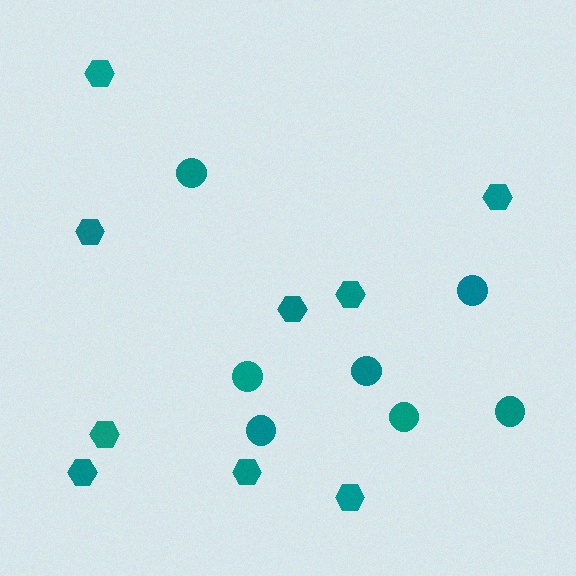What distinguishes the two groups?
There are 2 groups: one group of hexagons (9) and one group of circles (7).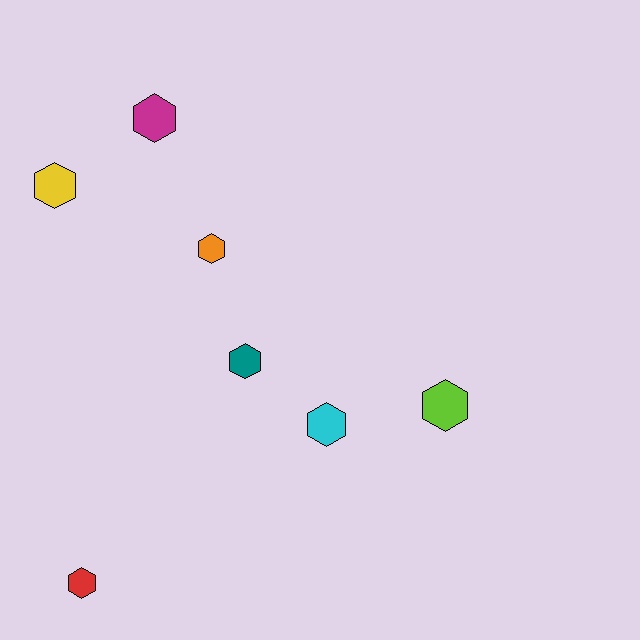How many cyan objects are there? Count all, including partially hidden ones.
There is 1 cyan object.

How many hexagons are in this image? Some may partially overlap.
There are 7 hexagons.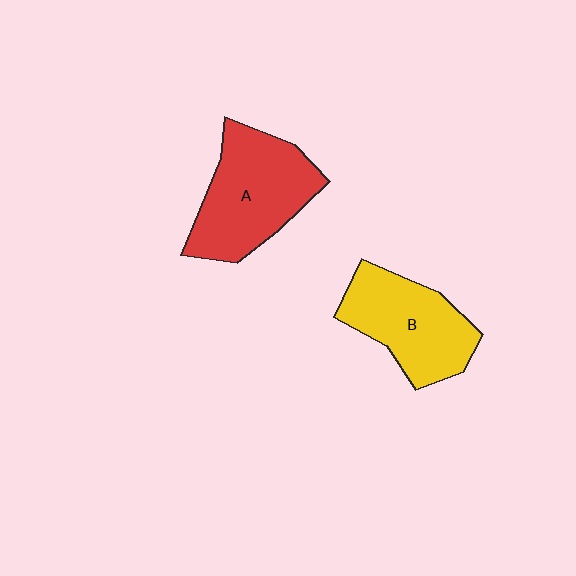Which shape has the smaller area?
Shape B (yellow).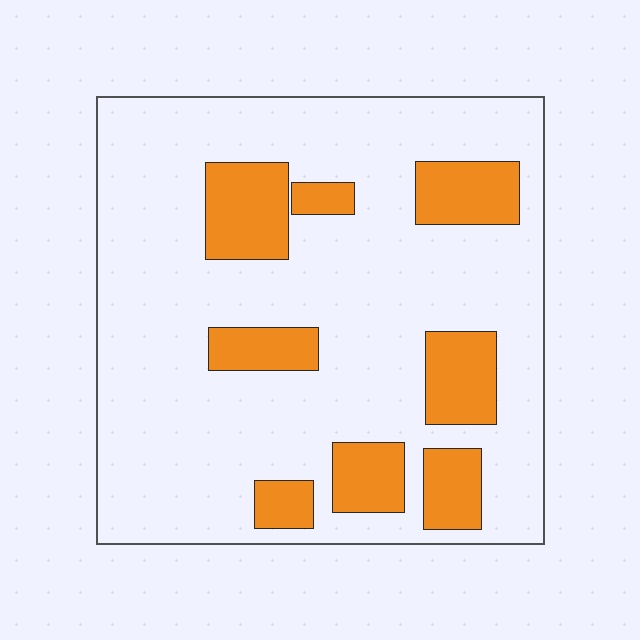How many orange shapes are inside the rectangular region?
8.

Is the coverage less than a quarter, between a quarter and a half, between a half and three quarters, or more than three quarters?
Less than a quarter.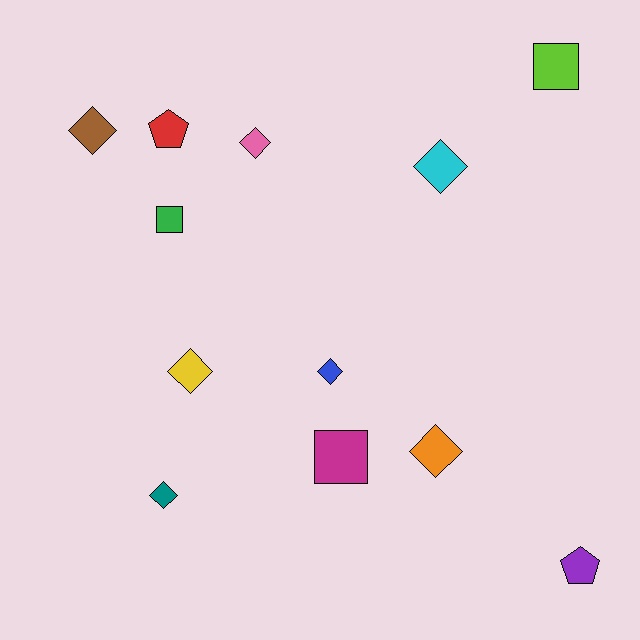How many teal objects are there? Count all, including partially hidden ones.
There is 1 teal object.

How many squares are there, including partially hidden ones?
There are 3 squares.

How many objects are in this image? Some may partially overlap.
There are 12 objects.